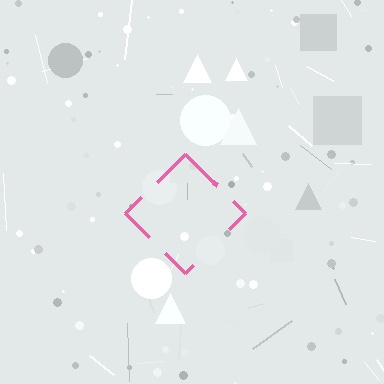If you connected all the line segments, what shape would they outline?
They would outline a diamond.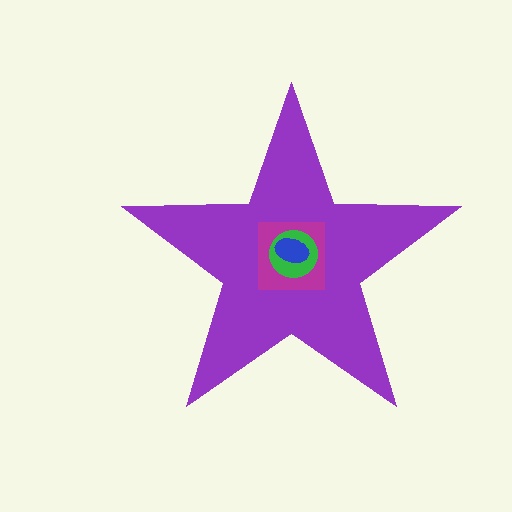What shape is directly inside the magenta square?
The green circle.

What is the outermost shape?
The purple star.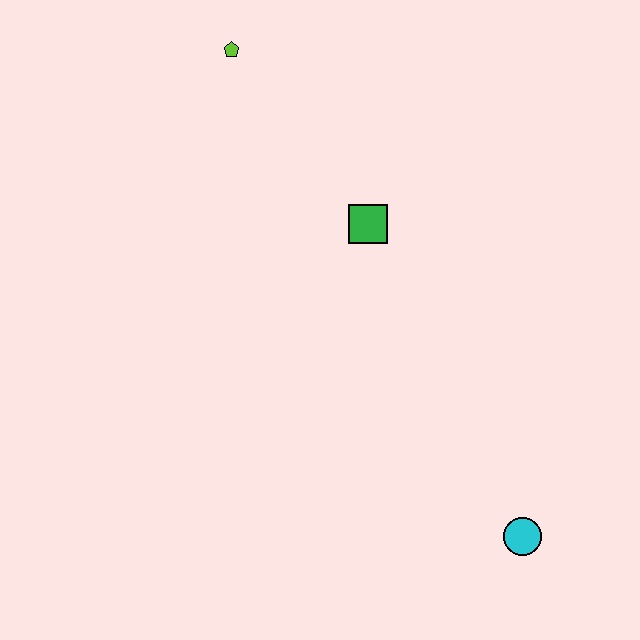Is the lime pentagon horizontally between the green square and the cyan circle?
No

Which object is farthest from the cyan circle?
The lime pentagon is farthest from the cyan circle.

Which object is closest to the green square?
The lime pentagon is closest to the green square.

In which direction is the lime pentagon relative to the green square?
The lime pentagon is above the green square.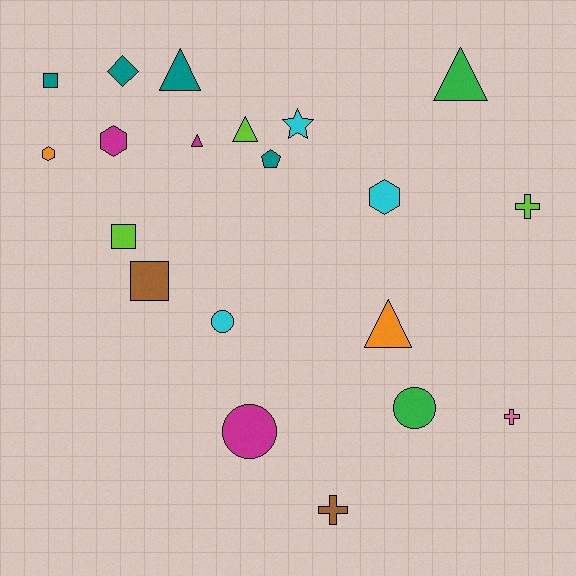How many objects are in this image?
There are 20 objects.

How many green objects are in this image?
There are 2 green objects.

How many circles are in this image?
There are 3 circles.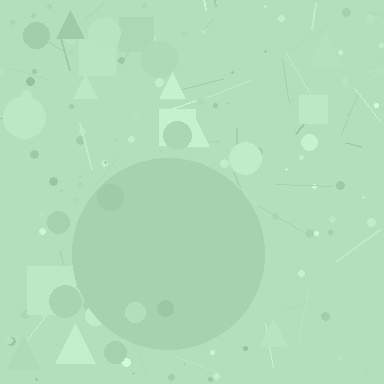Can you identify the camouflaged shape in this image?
The camouflaged shape is a circle.